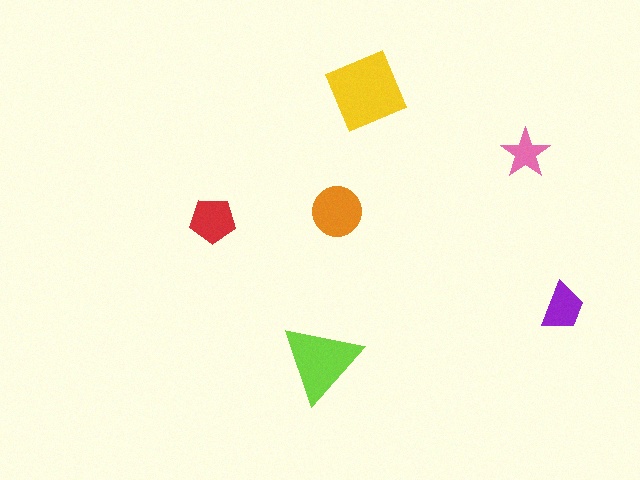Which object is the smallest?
The pink star.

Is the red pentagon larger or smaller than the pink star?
Larger.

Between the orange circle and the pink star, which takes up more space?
The orange circle.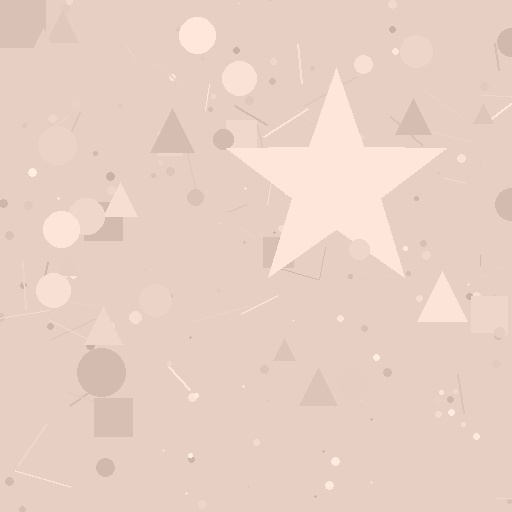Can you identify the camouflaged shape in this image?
The camouflaged shape is a star.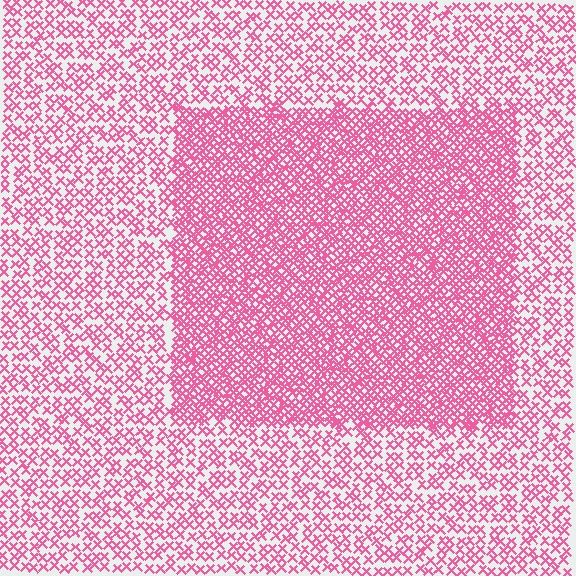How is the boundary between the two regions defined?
The boundary is defined by a change in element density (approximately 2.1x ratio). All elements are the same color, size, and shape.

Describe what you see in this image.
The image contains small pink elements arranged at two different densities. A rectangle-shaped region is visible where the elements are more densely packed than the surrounding area.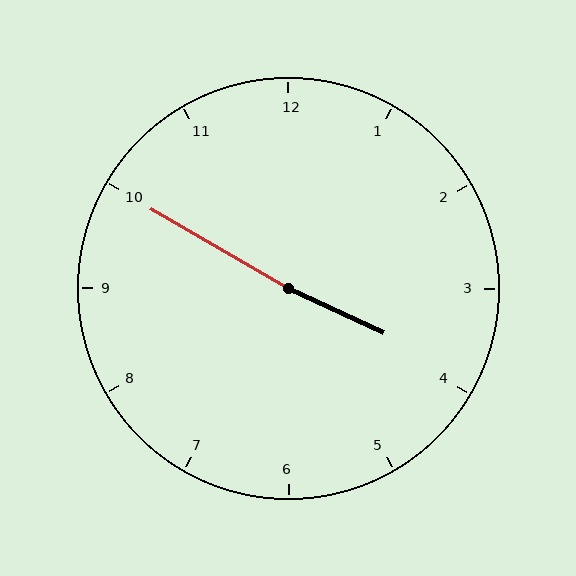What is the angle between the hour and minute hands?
Approximately 175 degrees.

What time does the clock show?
3:50.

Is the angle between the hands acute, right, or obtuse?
It is obtuse.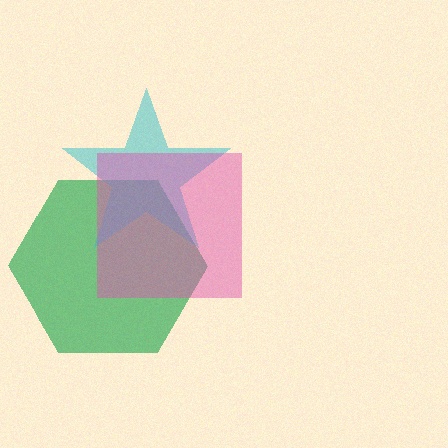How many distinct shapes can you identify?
There are 3 distinct shapes: a green hexagon, a cyan star, a pink square.